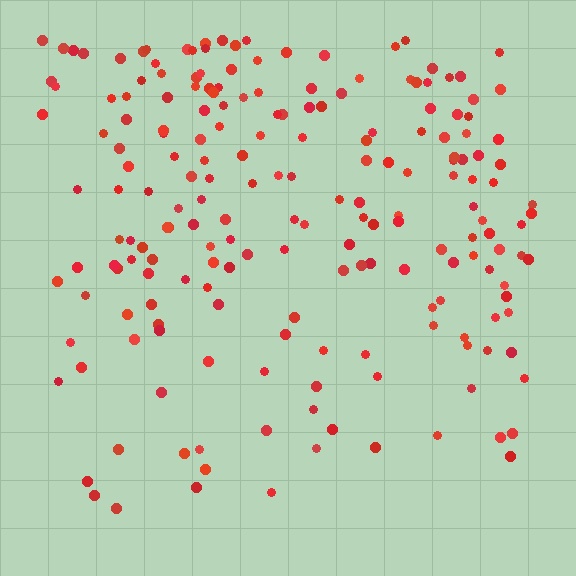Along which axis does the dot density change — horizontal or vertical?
Vertical.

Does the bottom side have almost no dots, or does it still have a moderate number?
Still a moderate number, just noticeably fewer than the top.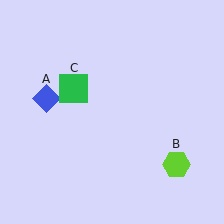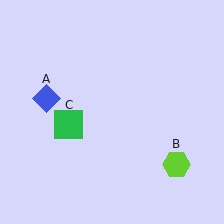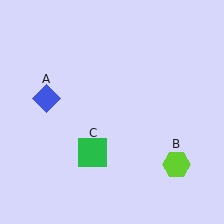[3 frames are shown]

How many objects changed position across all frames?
1 object changed position: green square (object C).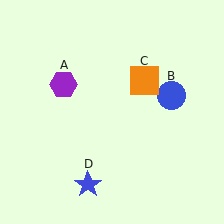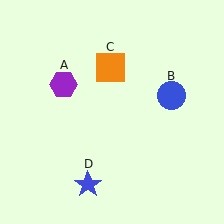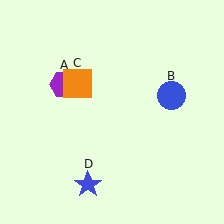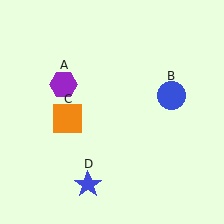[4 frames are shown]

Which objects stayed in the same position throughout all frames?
Purple hexagon (object A) and blue circle (object B) and blue star (object D) remained stationary.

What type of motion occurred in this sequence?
The orange square (object C) rotated counterclockwise around the center of the scene.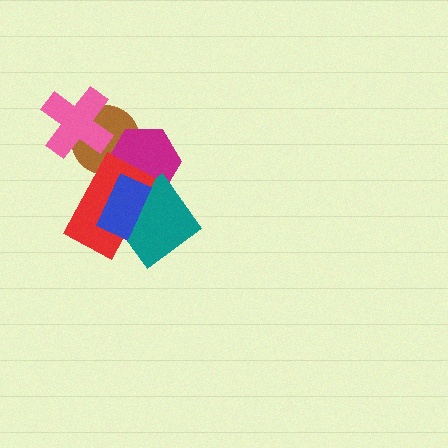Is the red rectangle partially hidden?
Yes, it is partially covered by another shape.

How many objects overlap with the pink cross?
1 object overlaps with the pink cross.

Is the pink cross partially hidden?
No, no other shape covers it.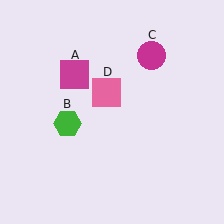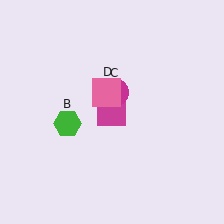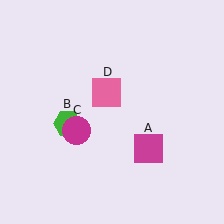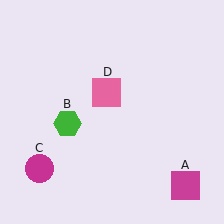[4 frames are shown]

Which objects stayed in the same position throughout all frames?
Green hexagon (object B) and pink square (object D) remained stationary.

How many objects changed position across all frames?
2 objects changed position: magenta square (object A), magenta circle (object C).